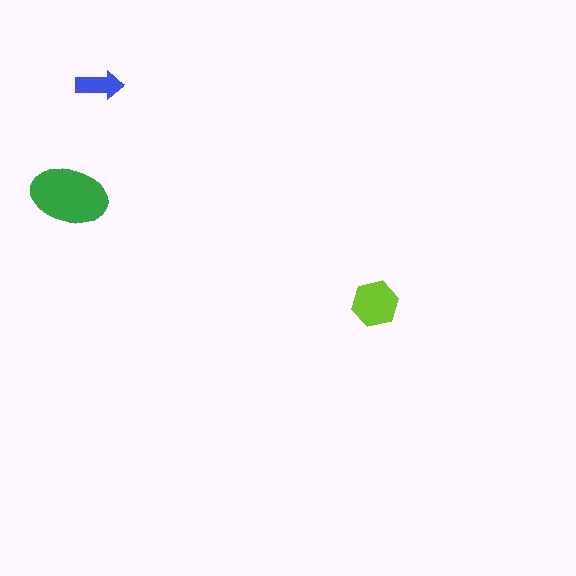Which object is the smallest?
The blue arrow.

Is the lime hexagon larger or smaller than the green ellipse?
Smaller.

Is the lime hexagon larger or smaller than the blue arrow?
Larger.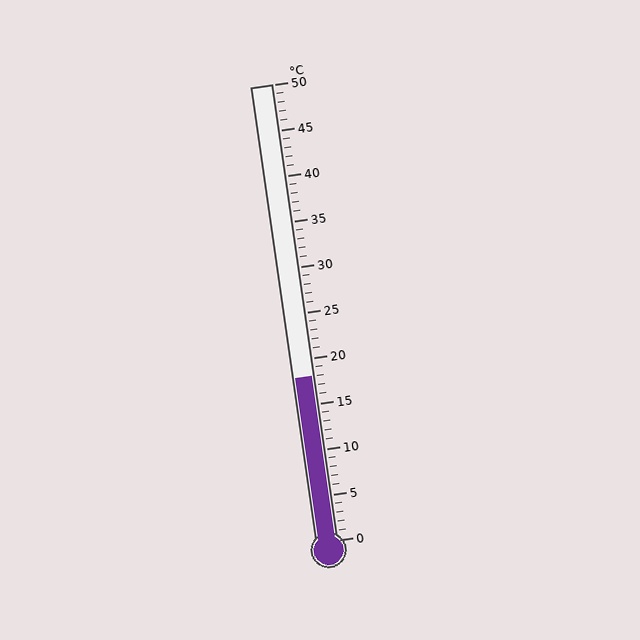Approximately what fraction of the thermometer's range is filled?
The thermometer is filled to approximately 35% of its range.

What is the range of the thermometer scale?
The thermometer scale ranges from 0°C to 50°C.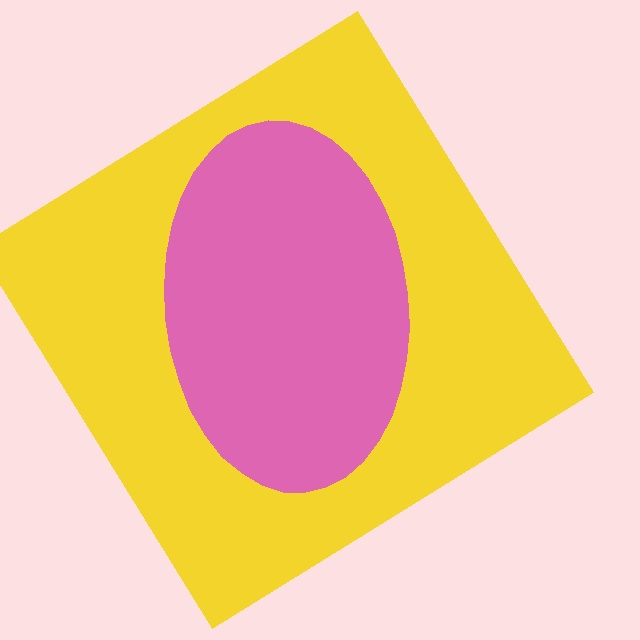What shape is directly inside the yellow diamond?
The pink ellipse.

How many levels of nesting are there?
2.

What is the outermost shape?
The yellow diamond.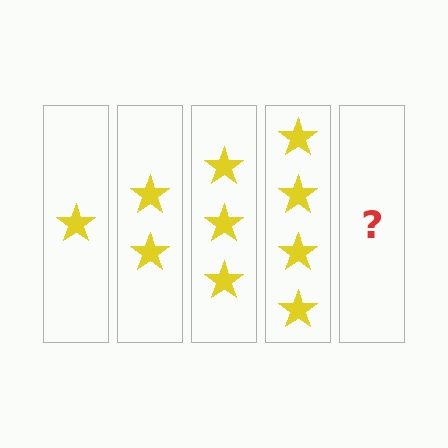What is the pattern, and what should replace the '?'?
The pattern is that each step adds one more star. The '?' should be 5 stars.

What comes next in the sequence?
The next element should be 5 stars.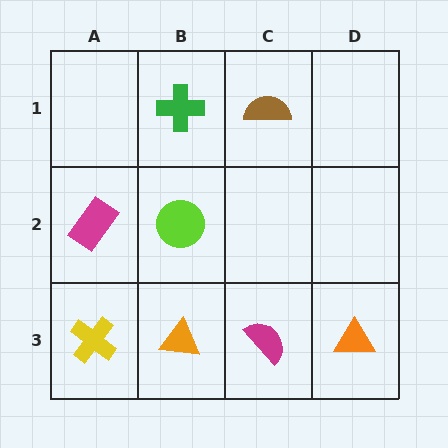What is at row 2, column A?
A magenta rectangle.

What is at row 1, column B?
A green cross.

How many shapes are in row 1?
2 shapes.